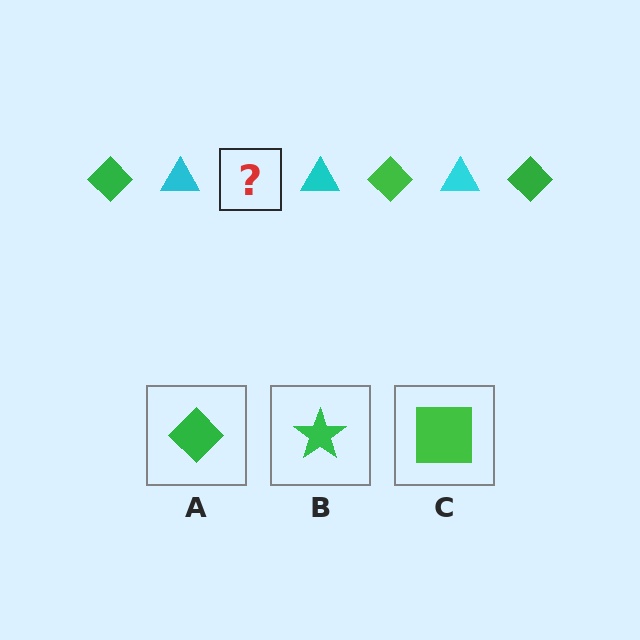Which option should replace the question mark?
Option A.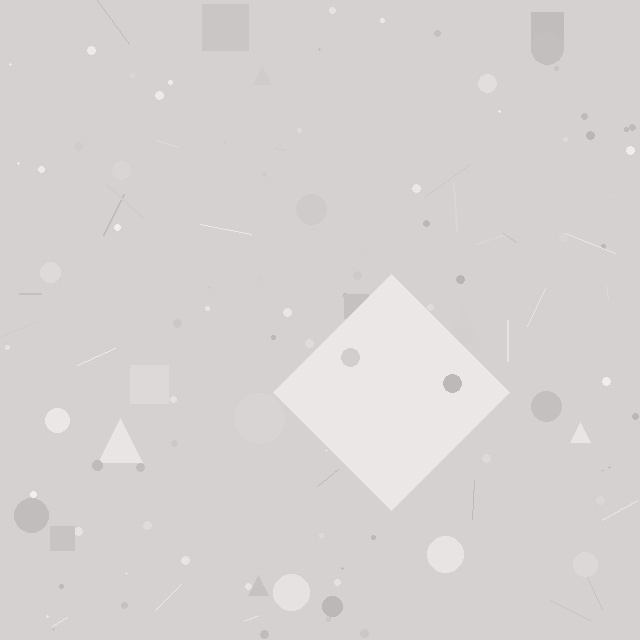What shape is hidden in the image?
A diamond is hidden in the image.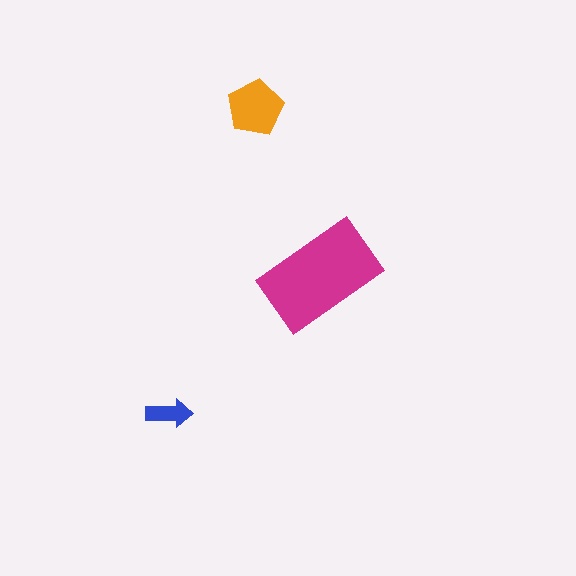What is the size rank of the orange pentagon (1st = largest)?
2nd.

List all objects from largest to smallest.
The magenta rectangle, the orange pentagon, the blue arrow.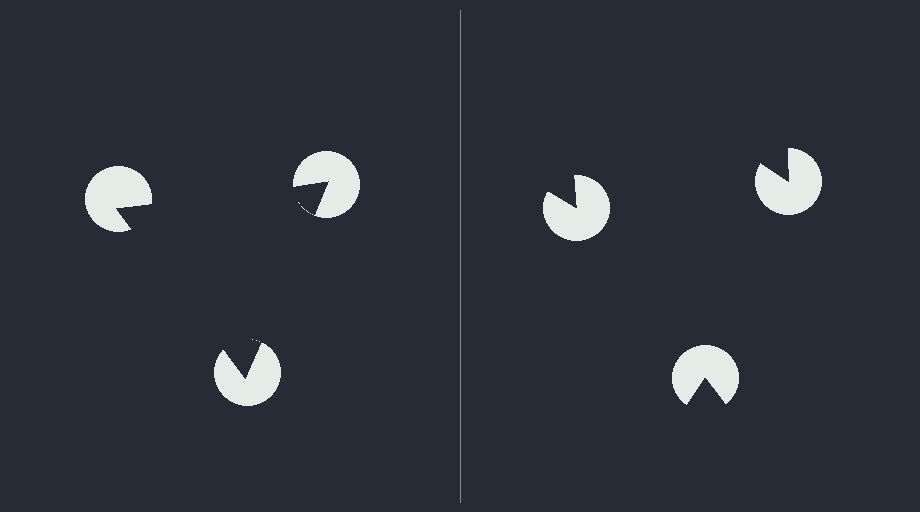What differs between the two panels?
The pac-man discs are positioned identically on both sides; only the wedge orientations differ. On the left they align to a triangle; on the right they are misaligned.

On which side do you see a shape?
An illusory triangle appears on the left side. On the right side the wedge cuts are rotated, so no coherent shape forms.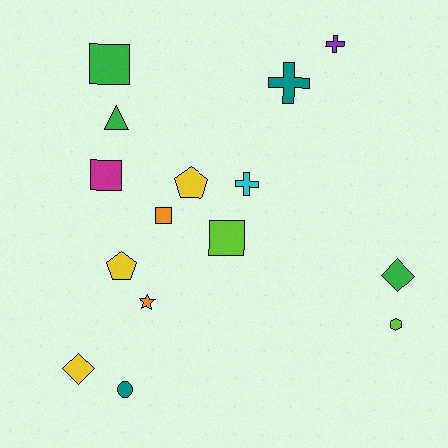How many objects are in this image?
There are 15 objects.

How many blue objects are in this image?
There are no blue objects.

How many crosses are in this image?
There are 3 crosses.